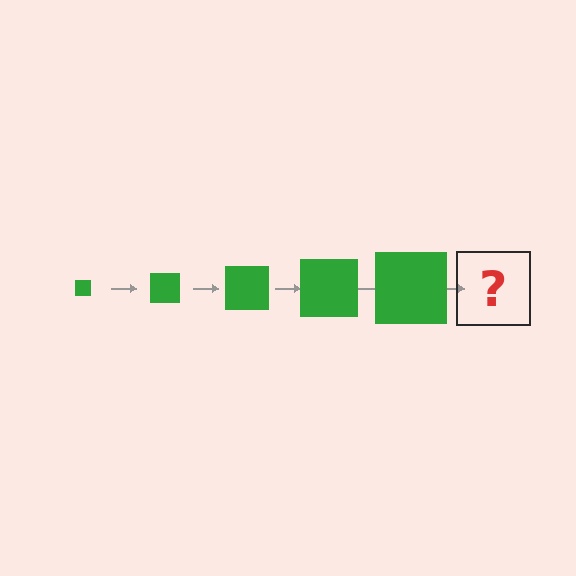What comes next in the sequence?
The next element should be a green square, larger than the previous one.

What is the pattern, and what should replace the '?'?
The pattern is that the square gets progressively larger each step. The '?' should be a green square, larger than the previous one.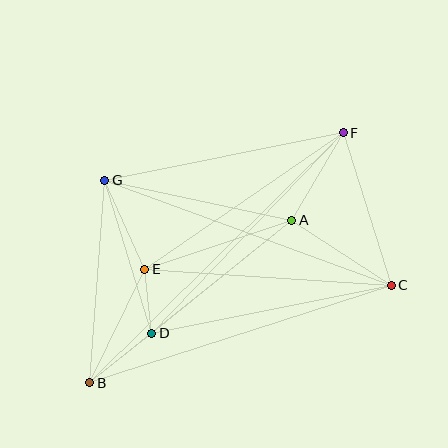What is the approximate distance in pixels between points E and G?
The distance between E and G is approximately 97 pixels.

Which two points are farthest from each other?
Points B and F are farthest from each other.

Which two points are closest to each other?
Points D and E are closest to each other.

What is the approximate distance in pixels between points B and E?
The distance between B and E is approximately 126 pixels.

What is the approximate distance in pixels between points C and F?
The distance between C and F is approximately 160 pixels.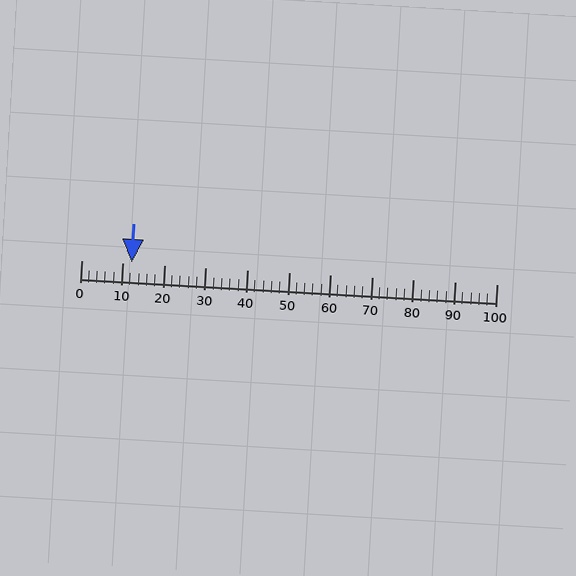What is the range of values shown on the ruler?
The ruler shows values from 0 to 100.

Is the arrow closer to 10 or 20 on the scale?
The arrow is closer to 10.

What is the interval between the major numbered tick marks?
The major tick marks are spaced 10 units apart.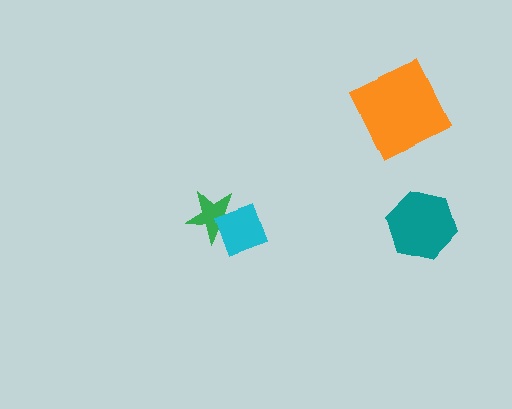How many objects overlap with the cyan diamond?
1 object overlaps with the cyan diamond.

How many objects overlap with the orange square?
0 objects overlap with the orange square.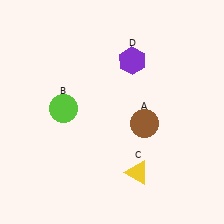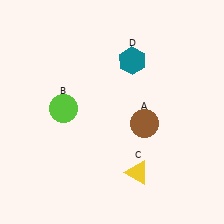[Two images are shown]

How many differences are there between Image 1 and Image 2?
There is 1 difference between the two images.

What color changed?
The hexagon (D) changed from purple in Image 1 to teal in Image 2.